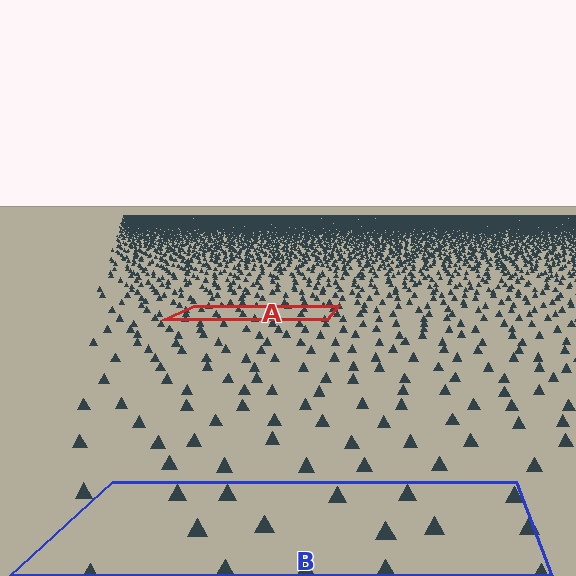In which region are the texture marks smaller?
The texture marks are smaller in region A, because it is farther away.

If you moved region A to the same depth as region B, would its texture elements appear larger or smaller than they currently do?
They would appear larger. At a closer depth, the same texture elements are projected at a bigger on-screen size.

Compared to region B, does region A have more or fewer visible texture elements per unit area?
Region A has more texture elements per unit area — they are packed more densely because it is farther away.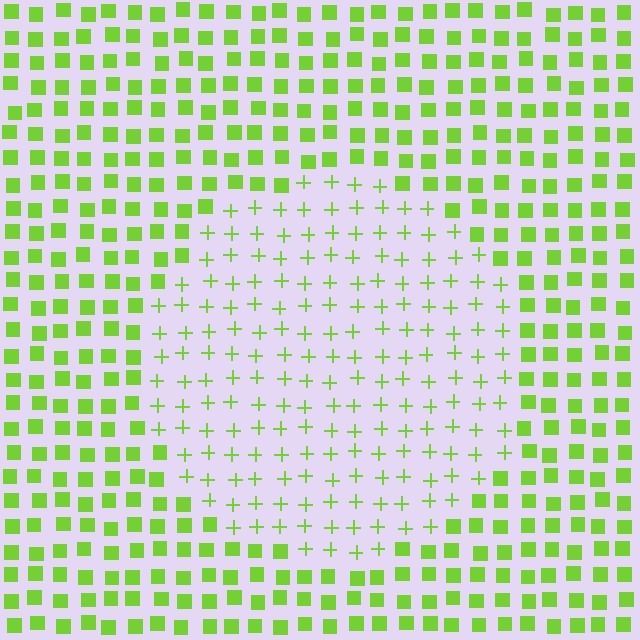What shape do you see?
I see a circle.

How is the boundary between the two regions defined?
The boundary is defined by a change in element shape: plus signs inside vs. squares outside. All elements share the same color and spacing.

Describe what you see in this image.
The image is filled with small lime elements arranged in a uniform grid. A circle-shaped region contains plus signs, while the surrounding area contains squares. The boundary is defined purely by the change in element shape.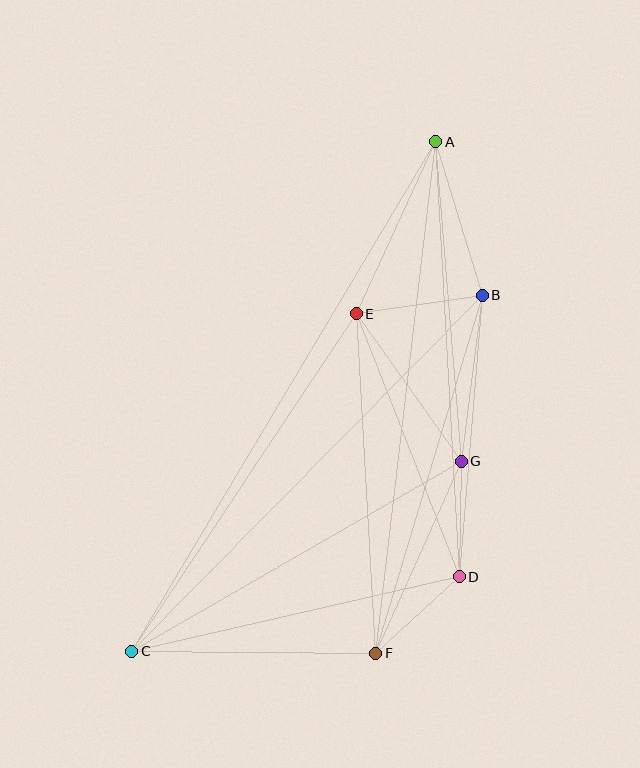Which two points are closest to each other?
Points D and F are closest to each other.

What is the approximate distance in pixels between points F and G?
The distance between F and G is approximately 211 pixels.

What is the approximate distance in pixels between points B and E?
The distance between B and E is approximately 127 pixels.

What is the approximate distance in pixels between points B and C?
The distance between B and C is approximately 499 pixels.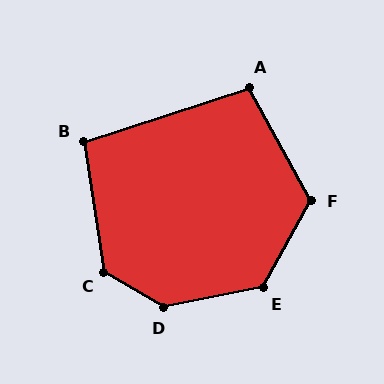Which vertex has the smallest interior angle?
B, at approximately 99 degrees.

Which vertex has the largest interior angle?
D, at approximately 138 degrees.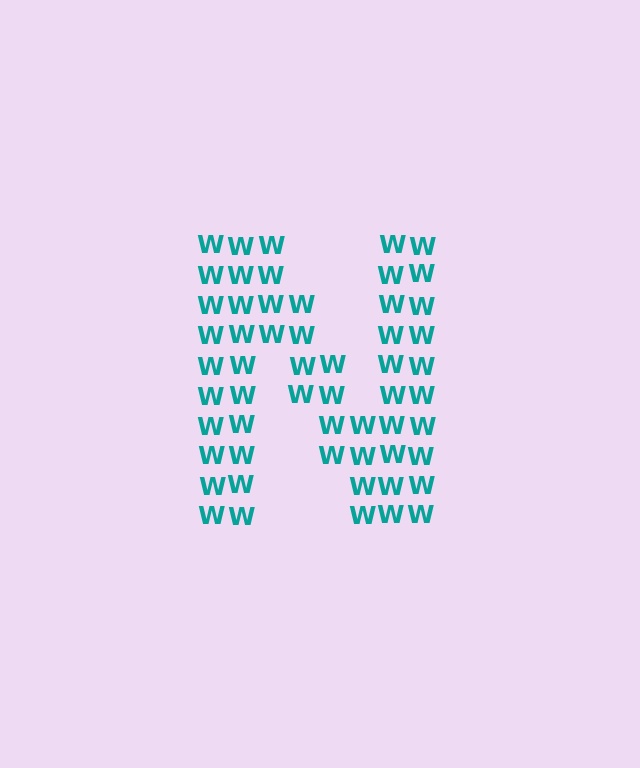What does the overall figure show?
The overall figure shows the letter N.